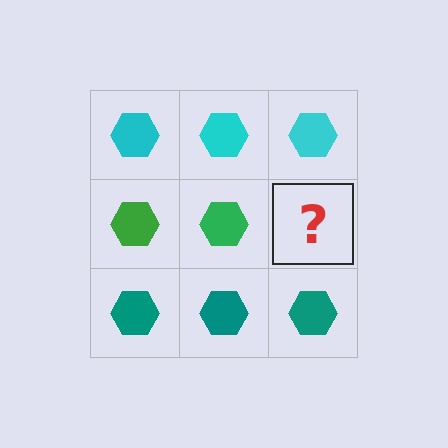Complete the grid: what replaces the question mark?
The question mark should be replaced with a green hexagon.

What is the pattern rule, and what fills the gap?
The rule is that each row has a consistent color. The gap should be filled with a green hexagon.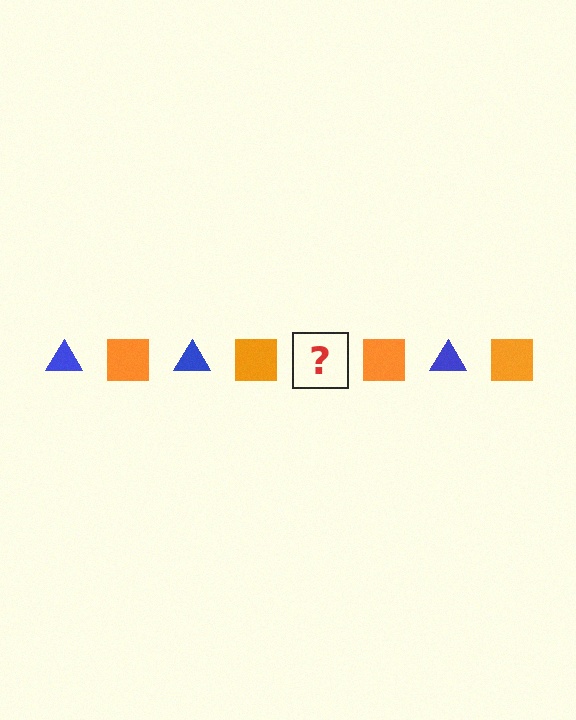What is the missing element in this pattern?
The missing element is a blue triangle.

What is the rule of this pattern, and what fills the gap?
The rule is that the pattern alternates between blue triangle and orange square. The gap should be filled with a blue triangle.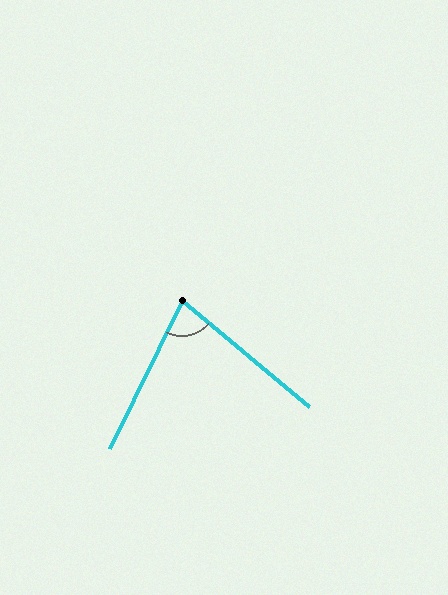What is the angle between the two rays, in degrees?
Approximately 76 degrees.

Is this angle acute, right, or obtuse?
It is acute.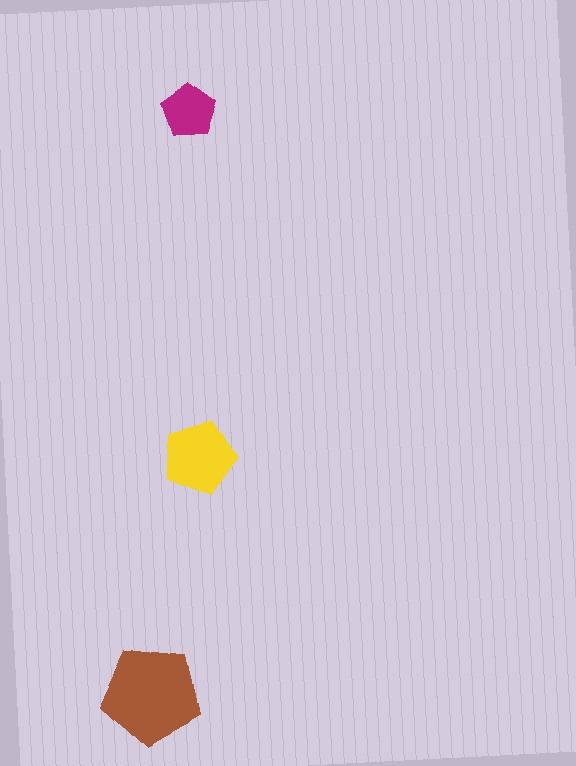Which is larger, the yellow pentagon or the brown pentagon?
The brown one.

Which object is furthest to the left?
The brown pentagon is leftmost.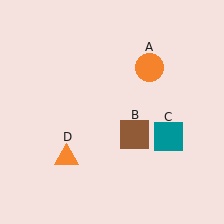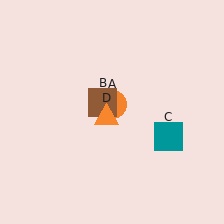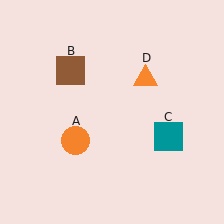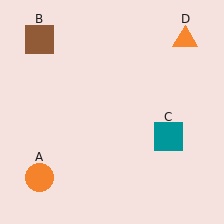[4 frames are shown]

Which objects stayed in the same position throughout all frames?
Teal square (object C) remained stationary.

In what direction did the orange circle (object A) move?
The orange circle (object A) moved down and to the left.